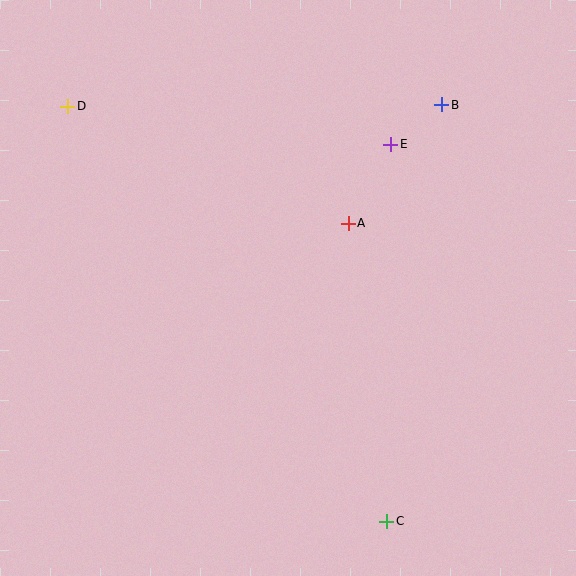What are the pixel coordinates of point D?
Point D is at (68, 106).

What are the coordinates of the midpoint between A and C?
The midpoint between A and C is at (367, 372).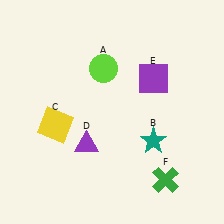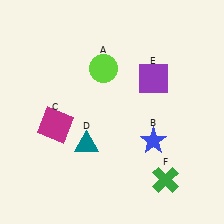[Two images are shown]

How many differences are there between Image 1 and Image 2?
There are 3 differences between the two images.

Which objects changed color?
B changed from teal to blue. C changed from yellow to magenta. D changed from purple to teal.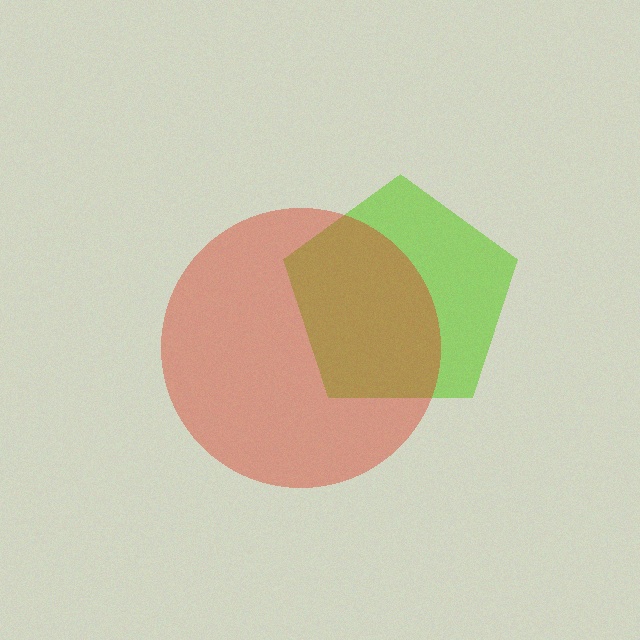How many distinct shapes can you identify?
There are 2 distinct shapes: a lime pentagon, a red circle.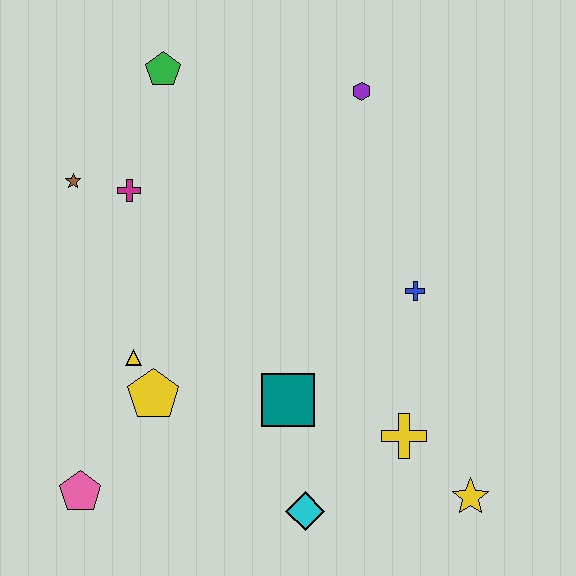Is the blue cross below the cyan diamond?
No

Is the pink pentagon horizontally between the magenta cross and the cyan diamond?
No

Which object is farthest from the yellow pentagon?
The purple hexagon is farthest from the yellow pentagon.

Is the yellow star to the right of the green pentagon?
Yes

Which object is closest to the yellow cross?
The yellow star is closest to the yellow cross.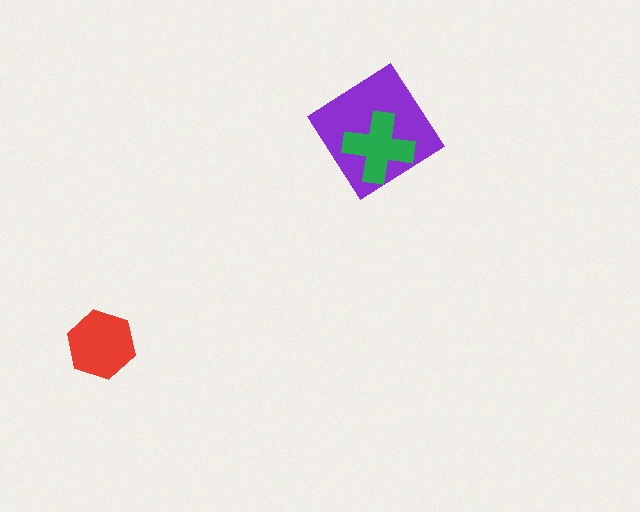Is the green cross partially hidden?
No, no other shape covers it.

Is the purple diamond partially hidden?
Yes, it is partially covered by another shape.